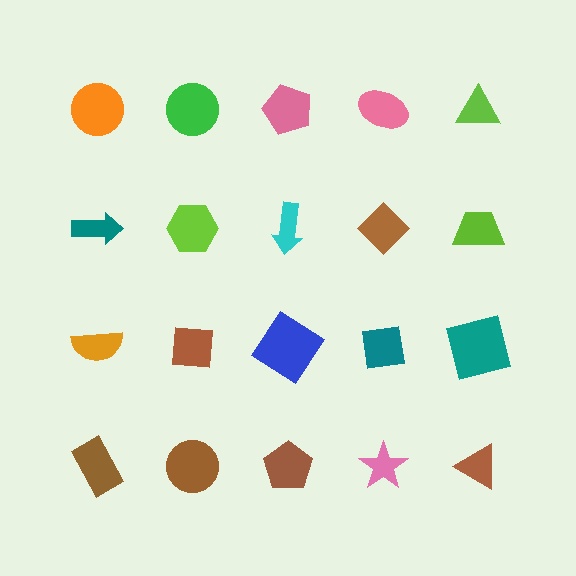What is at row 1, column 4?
A pink ellipse.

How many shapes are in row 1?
5 shapes.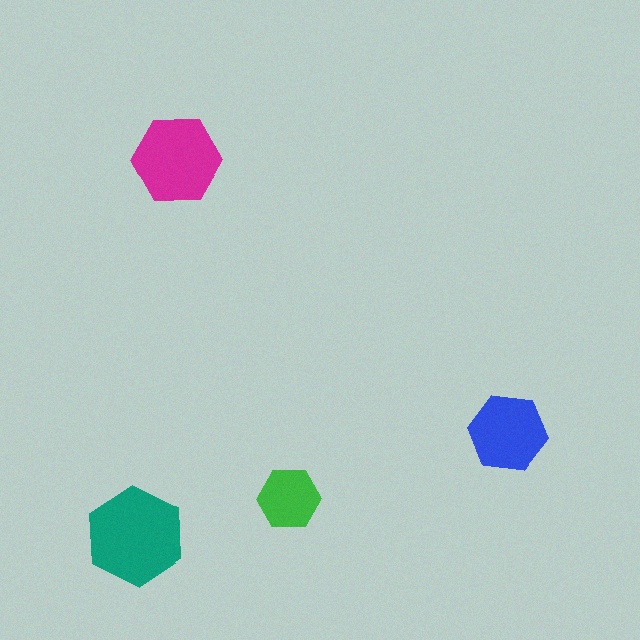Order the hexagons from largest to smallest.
the teal one, the magenta one, the blue one, the green one.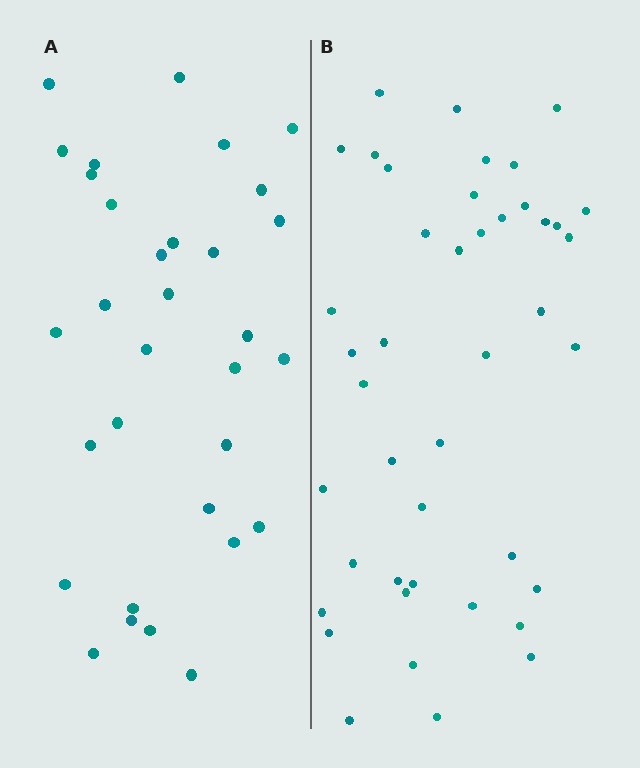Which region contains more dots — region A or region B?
Region B (the right region) has more dots.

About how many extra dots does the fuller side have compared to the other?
Region B has roughly 12 or so more dots than region A.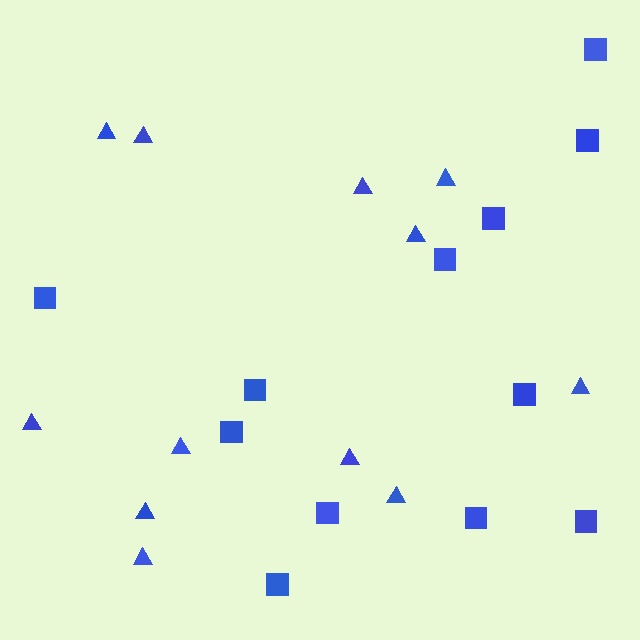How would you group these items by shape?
There are 2 groups: one group of squares (12) and one group of triangles (12).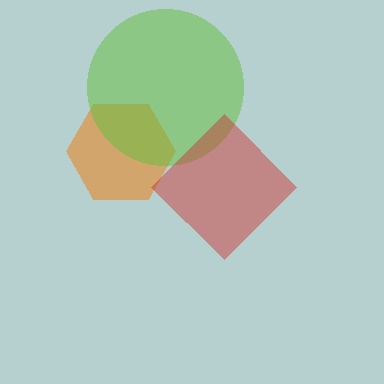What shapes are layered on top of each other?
The layered shapes are: an orange hexagon, a lime circle, a red diamond.